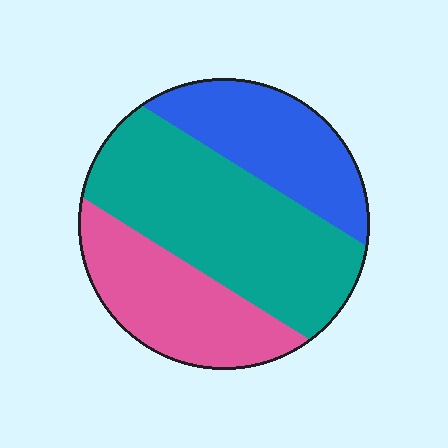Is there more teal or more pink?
Teal.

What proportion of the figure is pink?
Pink covers about 30% of the figure.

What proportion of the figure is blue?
Blue takes up about one quarter (1/4) of the figure.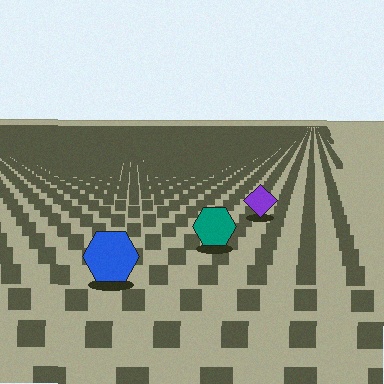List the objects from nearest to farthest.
From nearest to farthest: the blue hexagon, the teal hexagon, the purple diamond.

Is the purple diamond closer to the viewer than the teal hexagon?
No. The teal hexagon is closer — you can tell from the texture gradient: the ground texture is coarser near it.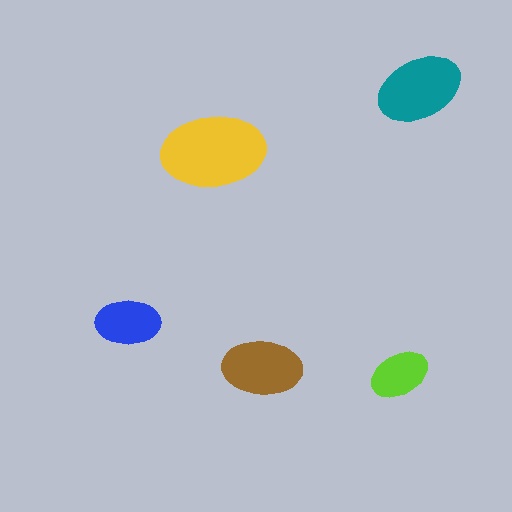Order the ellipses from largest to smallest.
the yellow one, the teal one, the brown one, the blue one, the lime one.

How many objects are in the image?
There are 5 objects in the image.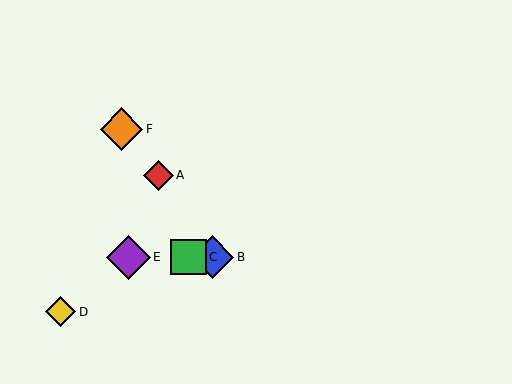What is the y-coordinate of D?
Object D is at y≈312.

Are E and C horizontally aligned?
Yes, both are at y≈257.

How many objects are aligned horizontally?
3 objects (B, C, E) are aligned horizontally.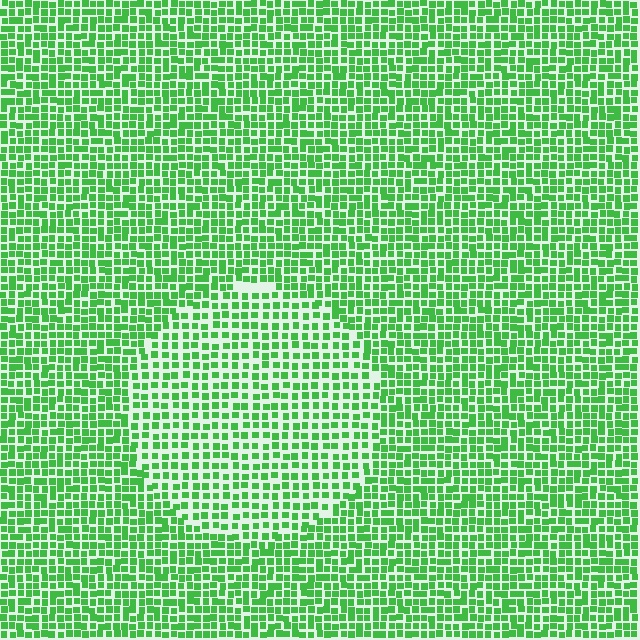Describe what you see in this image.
The image contains small green elements arranged at two different densities. A circle-shaped region is visible where the elements are less densely packed than the surrounding area.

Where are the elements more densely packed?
The elements are more densely packed outside the circle boundary.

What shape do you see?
I see a circle.